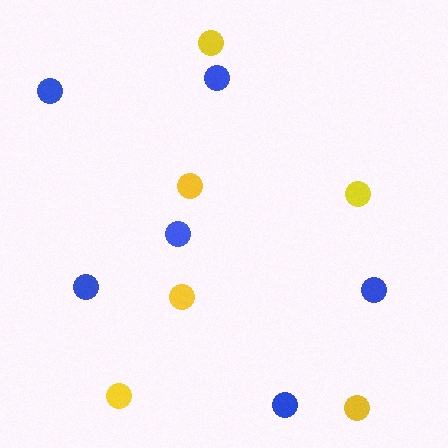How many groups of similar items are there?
There are 2 groups: one group of yellow circles (6) and one group of blue circles (6).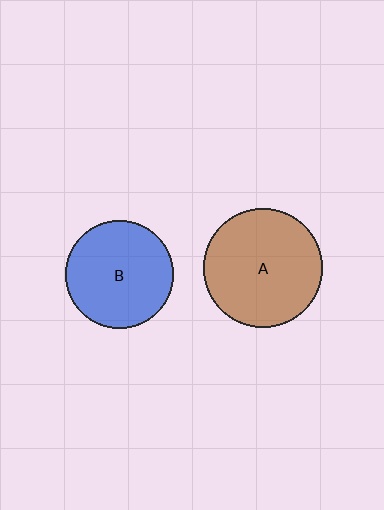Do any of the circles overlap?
No, none of the circles overlap.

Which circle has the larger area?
Circle A (brown).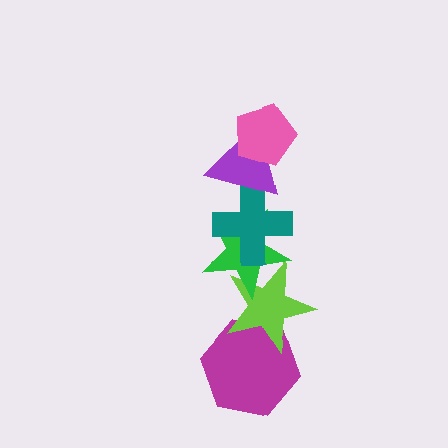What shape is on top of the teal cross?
The purple triangle is on top of the teal cross.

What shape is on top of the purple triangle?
The pink pentagon is on top of the purple triangle.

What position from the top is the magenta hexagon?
The magenta hexagon is 6th from the top.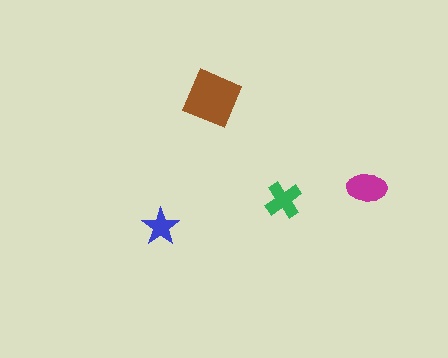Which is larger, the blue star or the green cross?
The green cross.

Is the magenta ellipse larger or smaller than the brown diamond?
Smaller.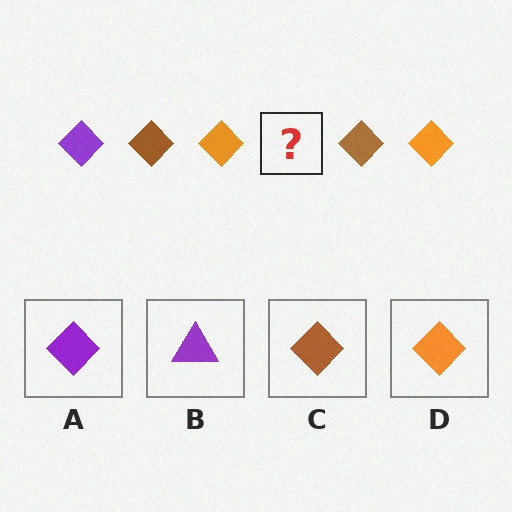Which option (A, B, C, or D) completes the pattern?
A.